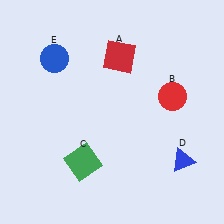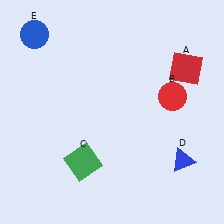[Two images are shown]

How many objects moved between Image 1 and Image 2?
2 objects moved between the two images.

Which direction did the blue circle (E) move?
The blue circle (E) moved up.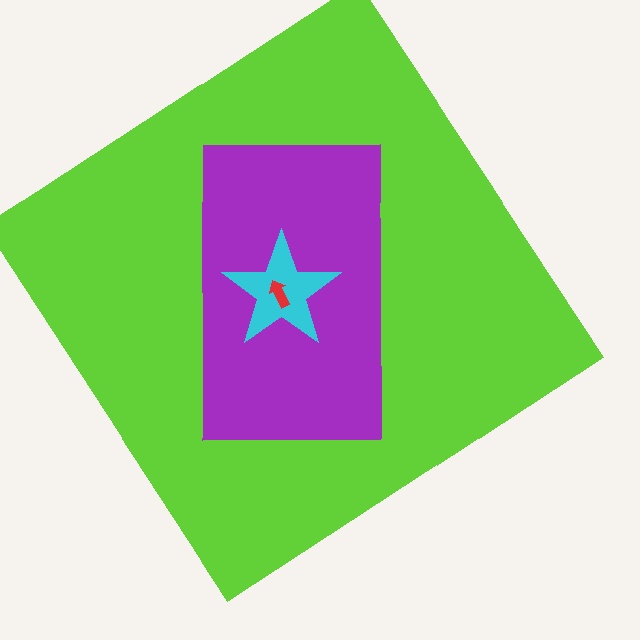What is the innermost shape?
The red arrow.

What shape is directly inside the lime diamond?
The purple rectangle.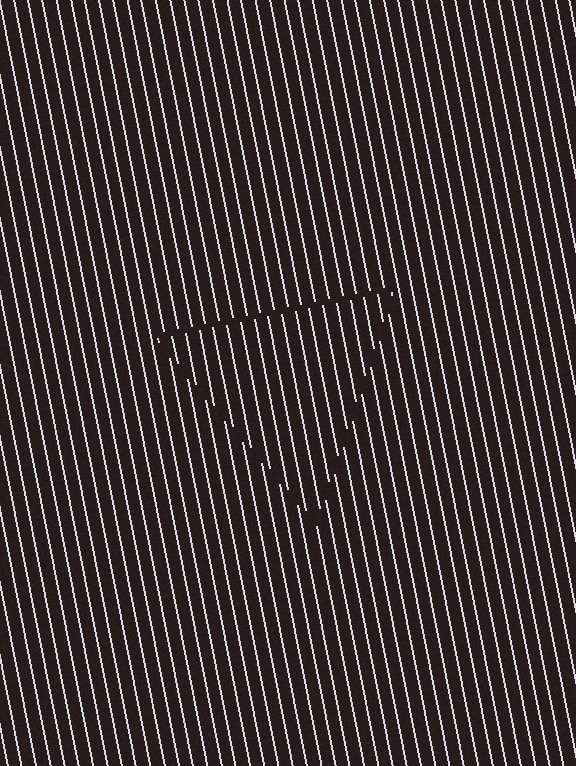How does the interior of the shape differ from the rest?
The interior of the shape contains the same grating, shifted by half a period — the contour is defined by the phase discontinuity where line-ends from the inner and outer gratings abut.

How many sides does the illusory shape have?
3 sides — the line-ends trace a triangle.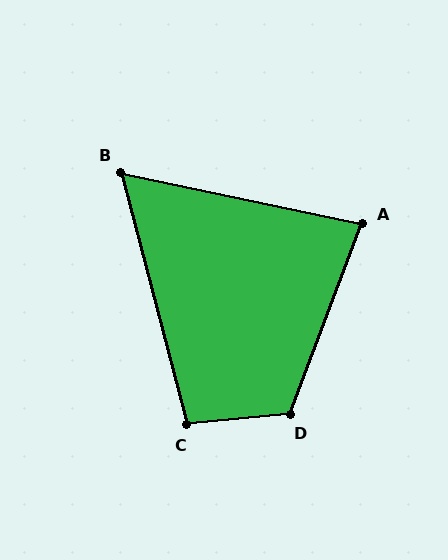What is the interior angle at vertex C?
Approximately 99 degrees (obtuse).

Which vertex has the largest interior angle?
D, at approximately 117 degrees.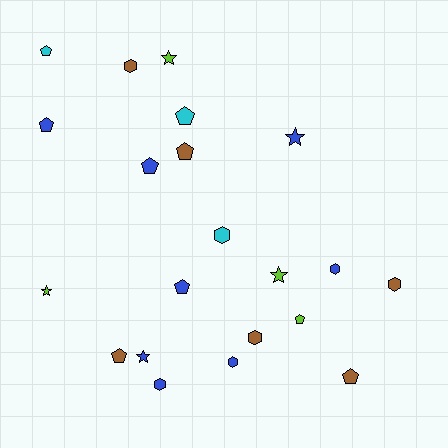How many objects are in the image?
There are 21 objects.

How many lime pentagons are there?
There is 1 lime pentagon.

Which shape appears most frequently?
Pentagon, with 9 objects.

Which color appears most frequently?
Blue, with 8 objects.